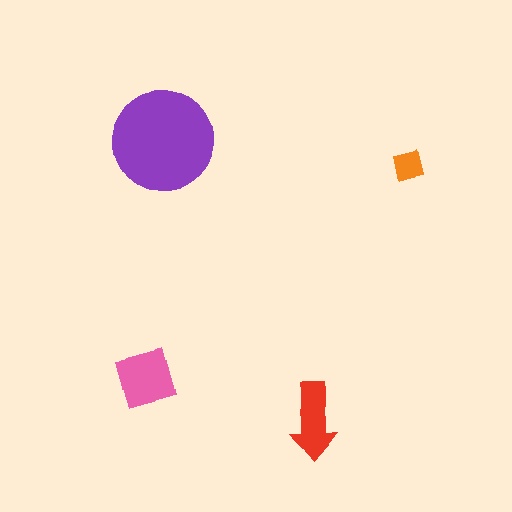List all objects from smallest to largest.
The orange square, the red arrow, the pink square, the purple circle.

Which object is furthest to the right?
The orange square is rightmost.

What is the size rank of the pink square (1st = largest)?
2nd.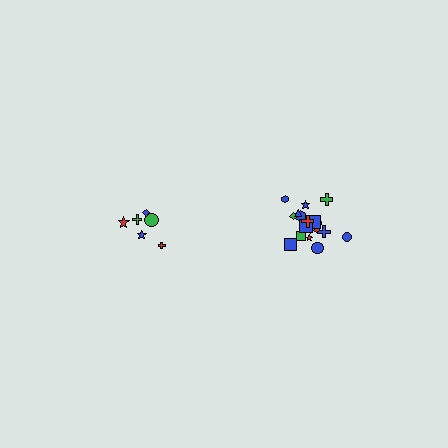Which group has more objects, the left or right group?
The right group.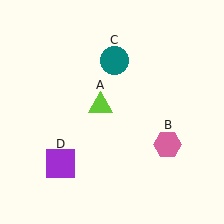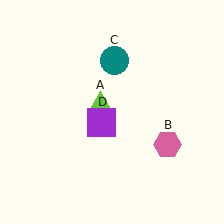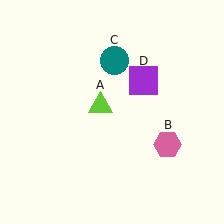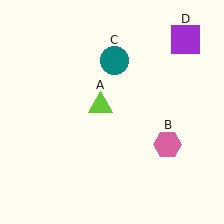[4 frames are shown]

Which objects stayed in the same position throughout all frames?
Lime triangle (object A) and pink hexagon (object B) and teal circle (object C) remained stationary.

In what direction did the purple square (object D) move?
The purple square (object D) moved up and to the right.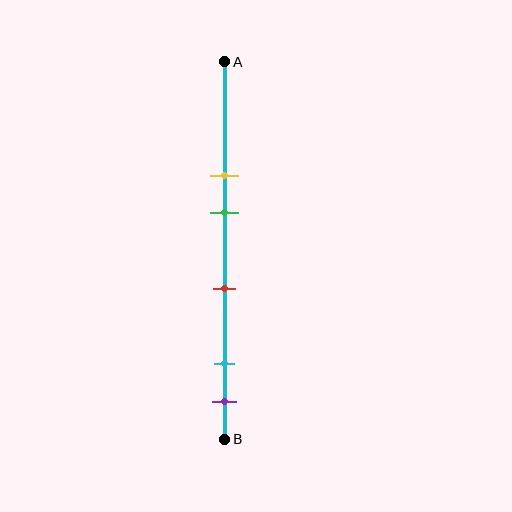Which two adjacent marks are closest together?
The cyan and purple marks are the closest adjacent pair.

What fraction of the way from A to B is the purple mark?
The purple mark is approximately 90% (0.9) of the way from A to B.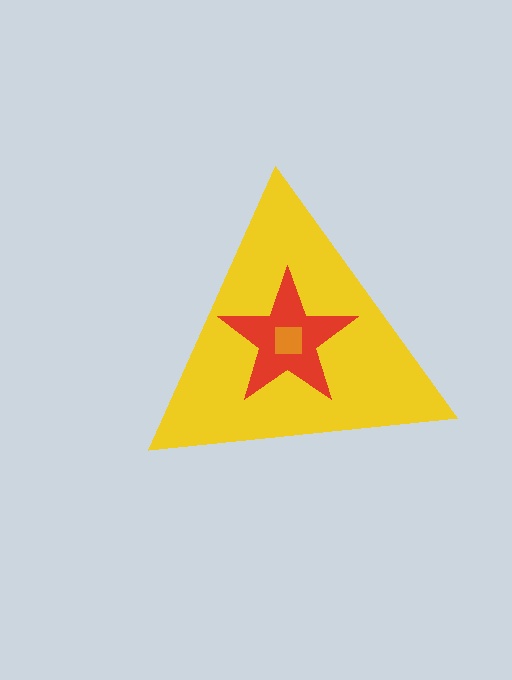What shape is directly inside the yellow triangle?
The red star.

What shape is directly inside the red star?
The orange square.